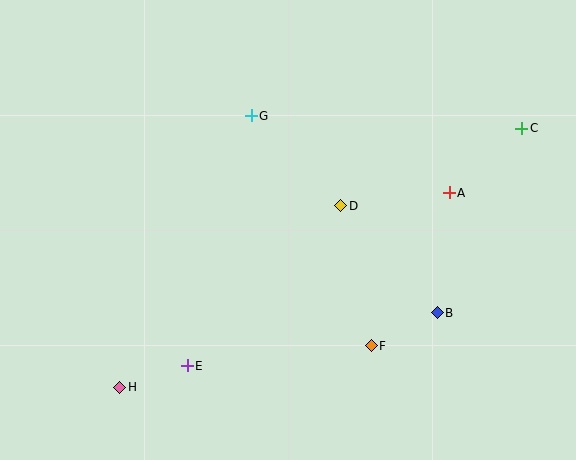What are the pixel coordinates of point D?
Point D is at (341, 206).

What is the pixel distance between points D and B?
The distance between D and B is 144 pixels.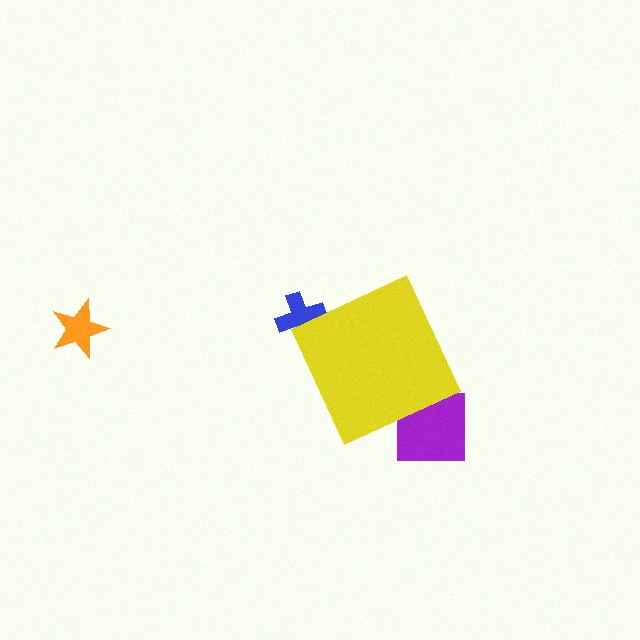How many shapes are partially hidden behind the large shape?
2 shapes are partially hidden.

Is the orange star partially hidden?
No, the orange star is fully visible.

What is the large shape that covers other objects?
A yellow diamond.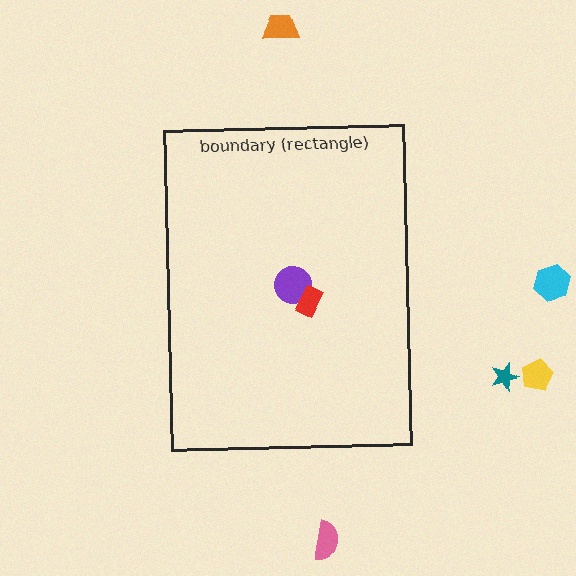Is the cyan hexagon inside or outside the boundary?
Outside.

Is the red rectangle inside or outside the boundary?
Inside.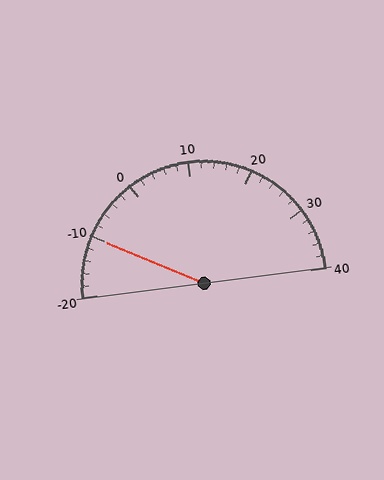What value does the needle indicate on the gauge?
The needle indicates approximately -10.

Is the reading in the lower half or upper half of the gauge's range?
The reading is in the lower half of the range (-20 to 40).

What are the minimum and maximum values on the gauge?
The gauge ranges from -20 to 40.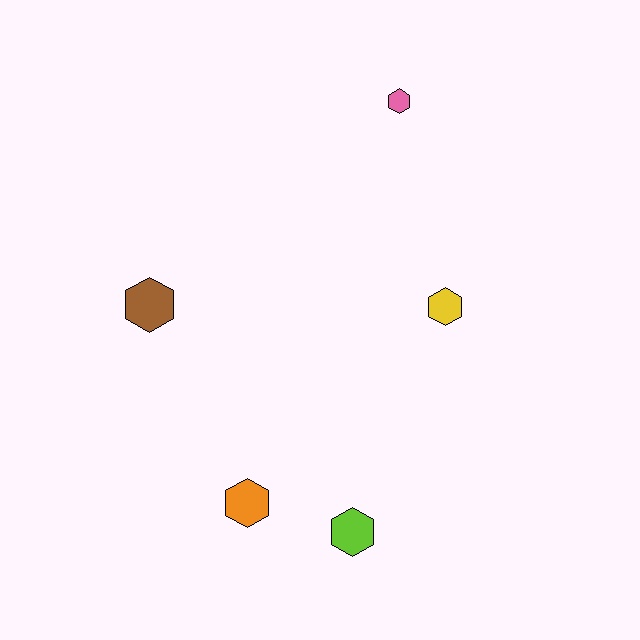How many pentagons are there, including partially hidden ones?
There are no pentagons.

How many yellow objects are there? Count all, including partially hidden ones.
There is 1 yellow object.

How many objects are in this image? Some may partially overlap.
There are 5 objects.